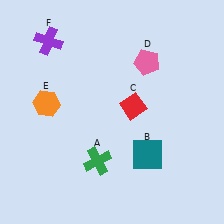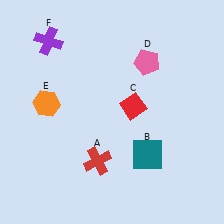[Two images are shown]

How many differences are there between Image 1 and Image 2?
There is 1 difference between the two images.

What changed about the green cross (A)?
In Image 1, A is green. In Image 2, it changed to red.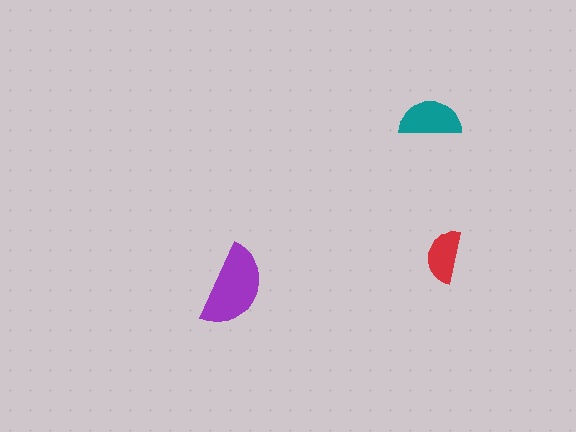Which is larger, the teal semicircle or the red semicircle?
The teal one.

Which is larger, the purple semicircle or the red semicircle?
The purple one.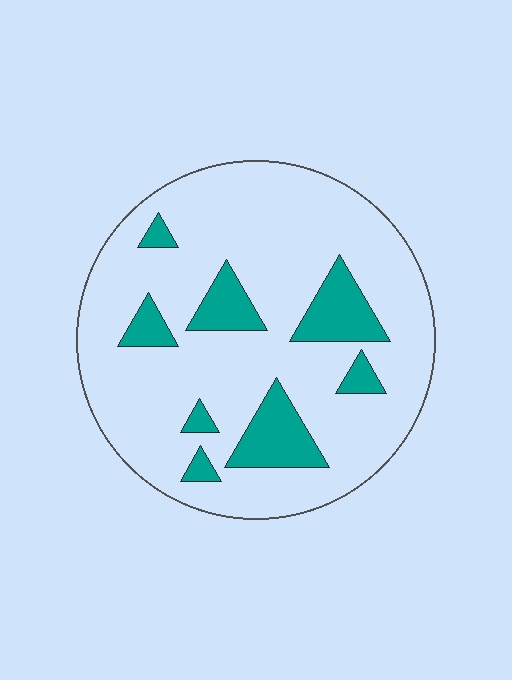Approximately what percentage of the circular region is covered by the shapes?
Approximately 15%.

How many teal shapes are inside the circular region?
8.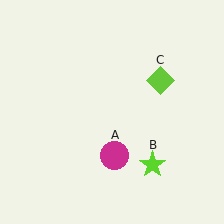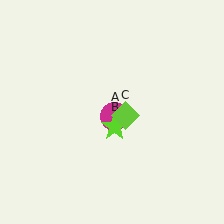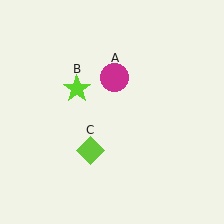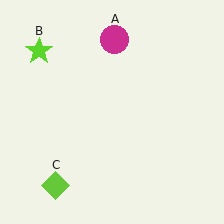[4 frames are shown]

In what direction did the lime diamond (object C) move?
The lime diamond (object C) moved down and to the left.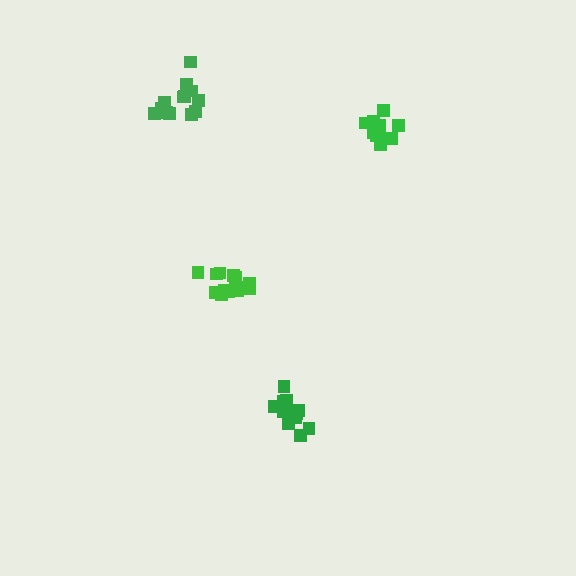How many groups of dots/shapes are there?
There are 4 groups.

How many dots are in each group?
Group 1: 12 dots, Group 2: 13 dots, Group 3: 13 dots, Group 4: 15 dots (53 total).